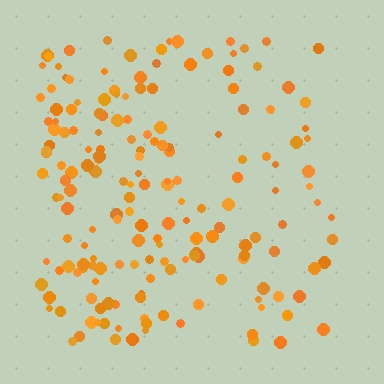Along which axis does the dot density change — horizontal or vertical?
Horizontal.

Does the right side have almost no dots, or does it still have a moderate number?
Still a moderate number, just noticeably fewer than the left.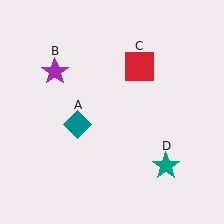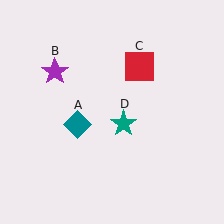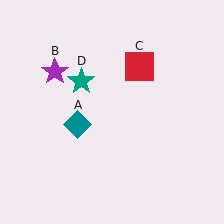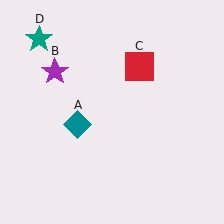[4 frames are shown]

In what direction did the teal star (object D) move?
The teal star (object D) moved up and to the left.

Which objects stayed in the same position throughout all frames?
Teal diamond (object A) and purple star (object B) and red square (object C) remained stationary.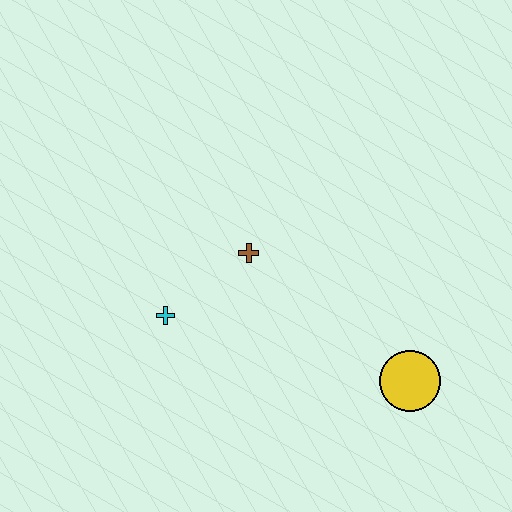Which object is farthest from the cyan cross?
The yellow circle is farthest from the cyan cross.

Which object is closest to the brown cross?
The cyan cross is closest to the brown cross.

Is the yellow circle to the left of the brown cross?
No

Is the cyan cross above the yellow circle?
Yes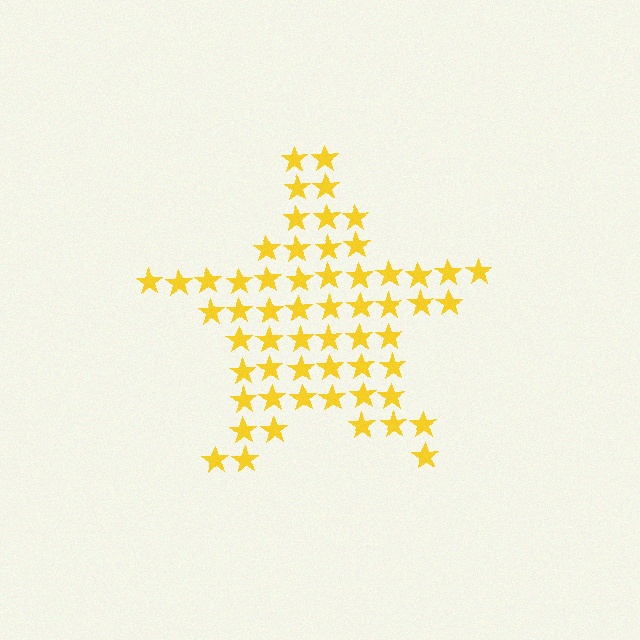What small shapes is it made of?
It is made of small stars.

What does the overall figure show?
The overall figure shows a star.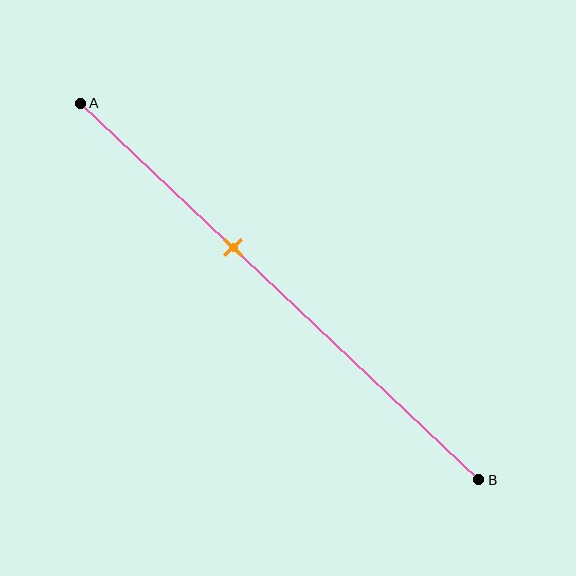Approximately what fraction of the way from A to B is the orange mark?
The orange mark is approximately 40% of the way from A to B.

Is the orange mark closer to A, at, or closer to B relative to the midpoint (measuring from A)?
The orange mark is closer to point A than the midpoint of segment AB.